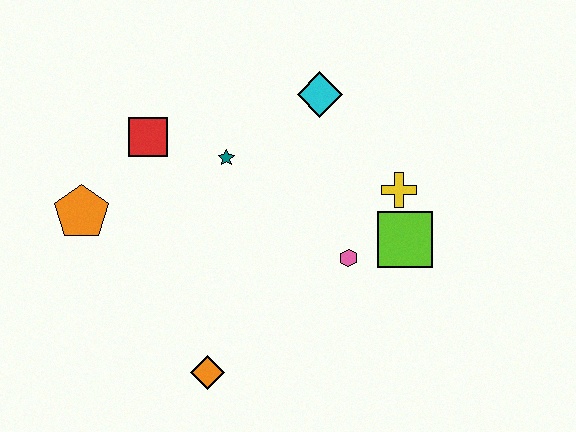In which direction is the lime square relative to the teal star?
The lime square is to the right of the teal star.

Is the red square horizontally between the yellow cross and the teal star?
No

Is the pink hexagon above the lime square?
No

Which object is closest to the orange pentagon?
The red square is closest to the orange pentagon.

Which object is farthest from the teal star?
The orange diamond is farthest from the teal star.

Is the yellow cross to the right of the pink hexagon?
Yes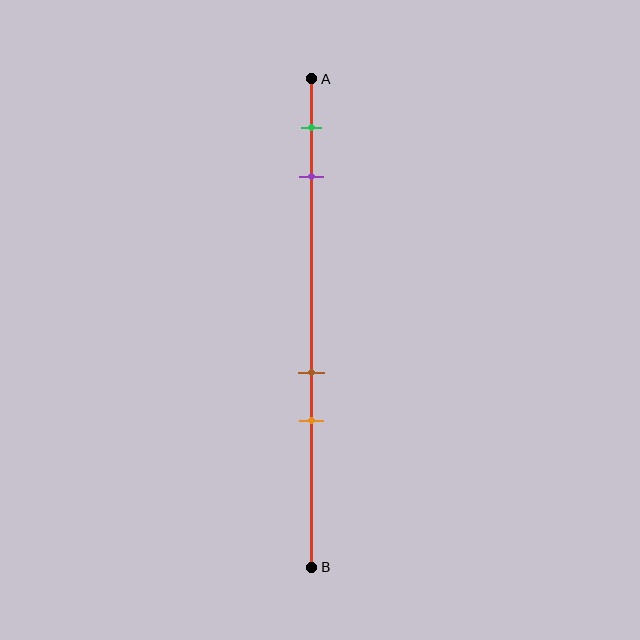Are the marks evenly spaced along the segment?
No, the marks are not evenly spaced.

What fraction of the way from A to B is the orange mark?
The orange mark is approximately 70% (0.7) of the way from A to B.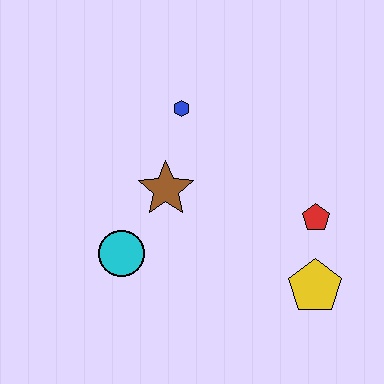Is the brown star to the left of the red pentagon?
Yes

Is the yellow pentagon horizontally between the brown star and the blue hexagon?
No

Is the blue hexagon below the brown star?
No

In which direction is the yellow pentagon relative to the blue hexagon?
The yellow pentagon is below the blue hexagon.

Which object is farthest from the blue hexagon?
The yellow pentagon is farthest from the blue hexagon.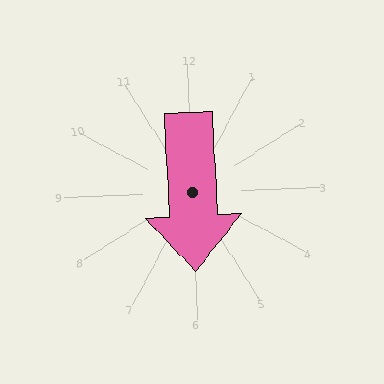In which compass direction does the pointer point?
South.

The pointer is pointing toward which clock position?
Roughly 6 o'clock.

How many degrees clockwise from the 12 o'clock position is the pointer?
Approximately 179 degrees.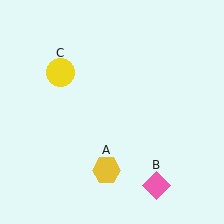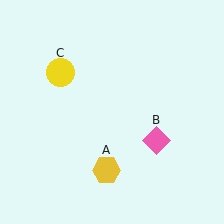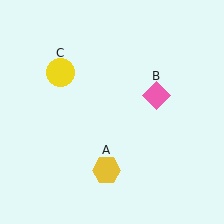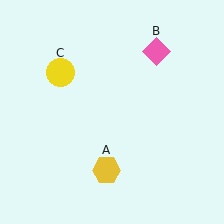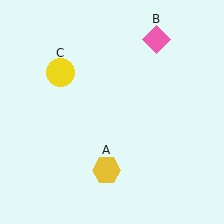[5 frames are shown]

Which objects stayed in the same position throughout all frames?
Yellow hexagon (object A) and yellow circle (object C) remained stationary.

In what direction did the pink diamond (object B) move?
The pink diamond (object B) moved up.